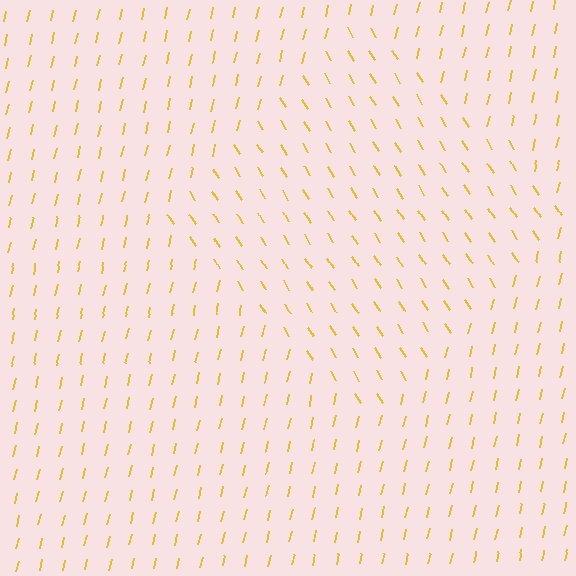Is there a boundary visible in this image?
Yes, there is a texture boundary formed by a change in line orientation.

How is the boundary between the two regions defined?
The boundary is defined purely by a change in line orientation (approximately 45 degrees difference). All lines are the same color and thickness.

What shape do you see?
I see a diamond.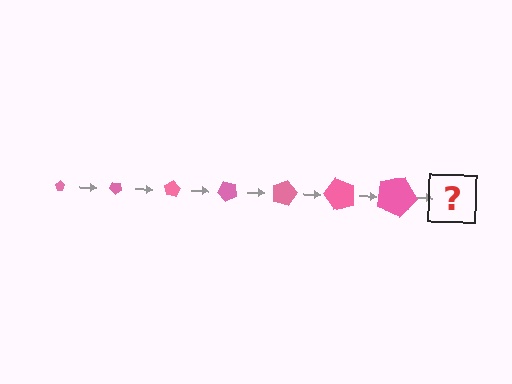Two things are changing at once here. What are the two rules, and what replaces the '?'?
The two rules are that the pentagon grows larger each step and it rotates 40 degrees each step. The '?' should be a pentagon, larger than the previous one and rotated 280 degrees from the start.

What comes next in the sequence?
The next element should be a pentagon, larger than the previous one and rotated 280 degrees from the start.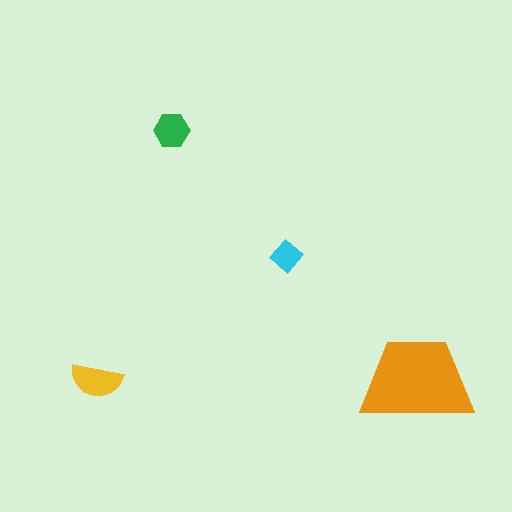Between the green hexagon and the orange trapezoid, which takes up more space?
The orange trapezoid.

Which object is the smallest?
The cyan diamond.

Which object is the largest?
The orange trapezoid.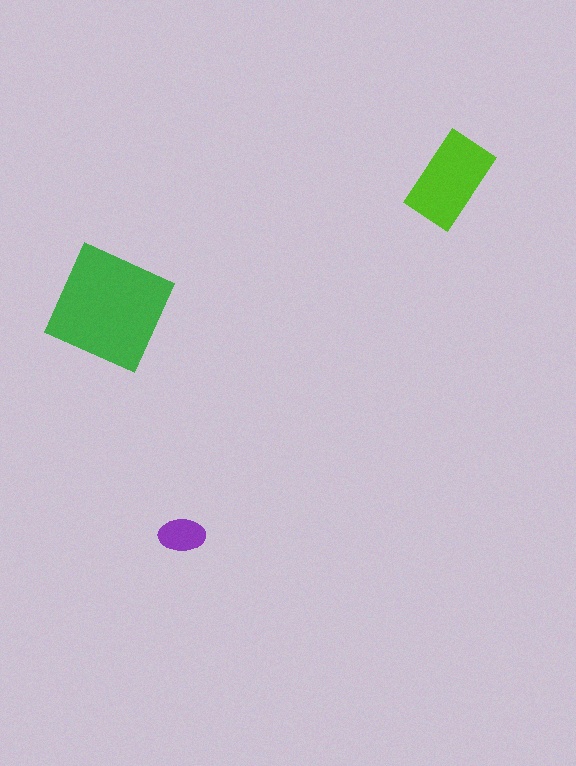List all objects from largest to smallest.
The green square, the lime rectangle, the purple ellipse.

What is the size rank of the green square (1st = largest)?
1st.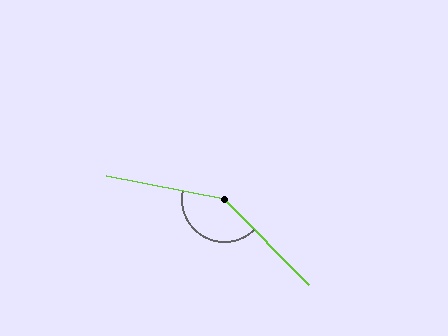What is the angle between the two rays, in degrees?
Approximately 145 degrees.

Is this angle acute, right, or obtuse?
It is obtuse.